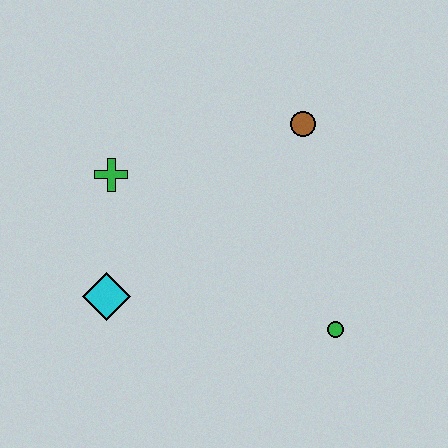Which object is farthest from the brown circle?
The cyan diamond is farthest from the brown circle.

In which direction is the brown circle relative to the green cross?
The brown circle is to the right of the green cross.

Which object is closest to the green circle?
The brown circle is closest to the green circle.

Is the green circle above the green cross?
No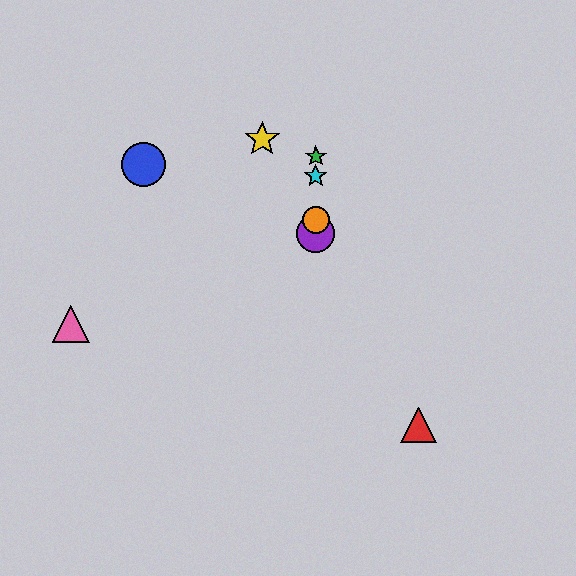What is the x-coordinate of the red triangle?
The red triangle is at x≈418.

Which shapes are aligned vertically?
The green star, the purple circle, the orange circle, the cyan star are aligned vertically.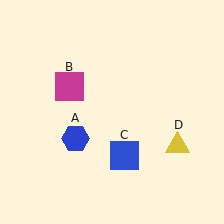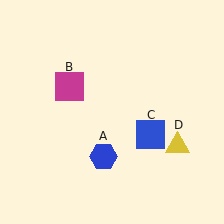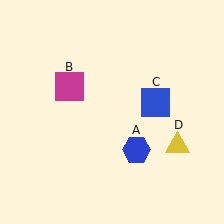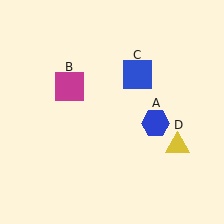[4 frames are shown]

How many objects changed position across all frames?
2 objects changed position: blue hexagon (object A), blue square (object C).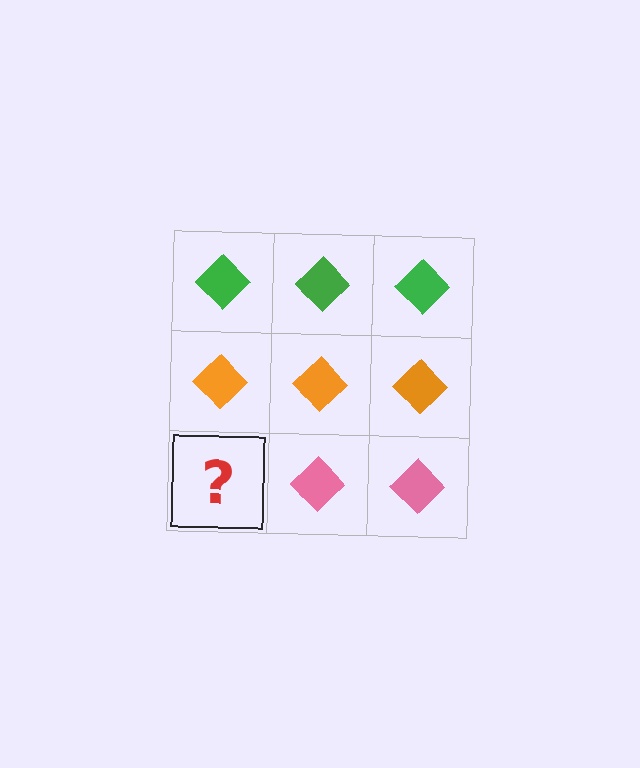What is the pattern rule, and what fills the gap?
The rule is that each row has a consistent color. The gap should be filled with a pink diamond.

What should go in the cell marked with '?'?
The missing cell should contain a pink diamond.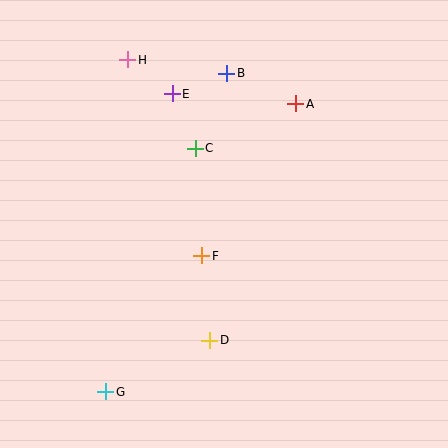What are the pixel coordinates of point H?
Point H is at (128, 60).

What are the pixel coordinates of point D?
Point D is at (210, 340).